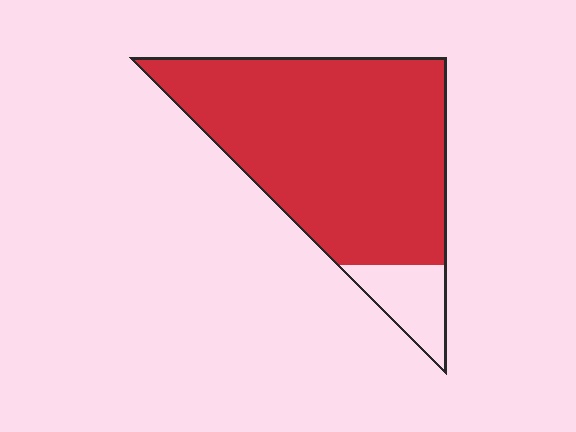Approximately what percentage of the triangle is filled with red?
Approximately 90%.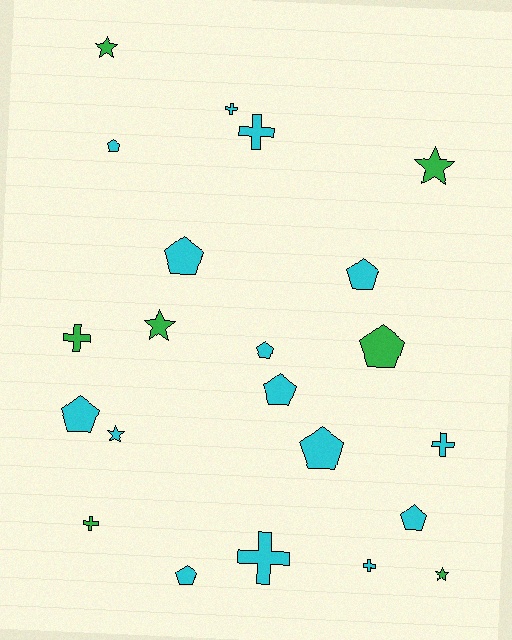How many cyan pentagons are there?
There are 9 cyan pentagons.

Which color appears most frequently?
Cyan, with 15 objects.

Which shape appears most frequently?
Pentagon, with 10 objects.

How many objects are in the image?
There are 22 objects.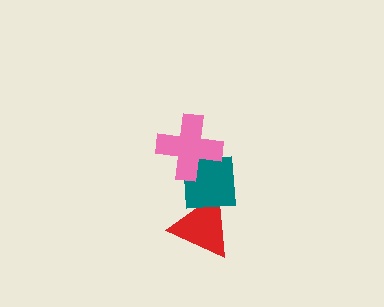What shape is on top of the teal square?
The pink cross is on top of the teal square.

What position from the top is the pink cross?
The pink cross is 1st from the top.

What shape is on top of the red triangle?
The teal square is on top of the red triangle.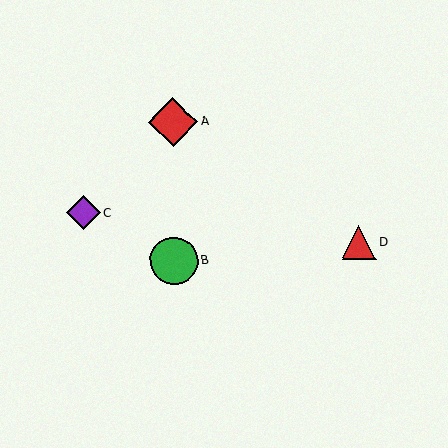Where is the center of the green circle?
The center of the green circle is at (174, 261).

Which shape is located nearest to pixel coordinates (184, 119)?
The red diamond (labeled A) at (173, 122) is nearest to that location.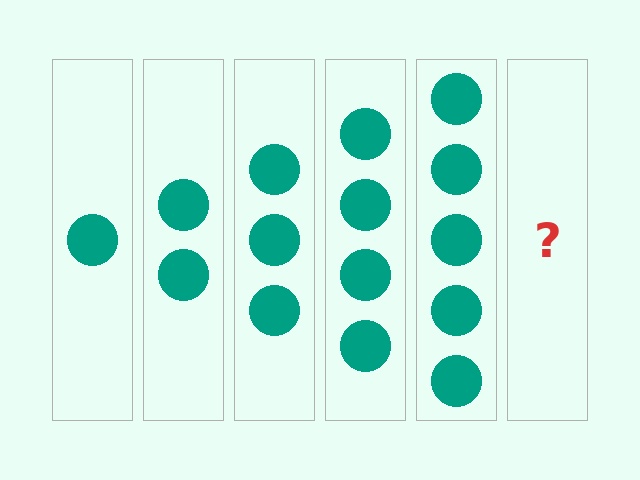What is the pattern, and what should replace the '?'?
The pattern is that each step adds one more circle. The '?' should be 6 circles.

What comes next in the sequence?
The next element should be 6 circles.